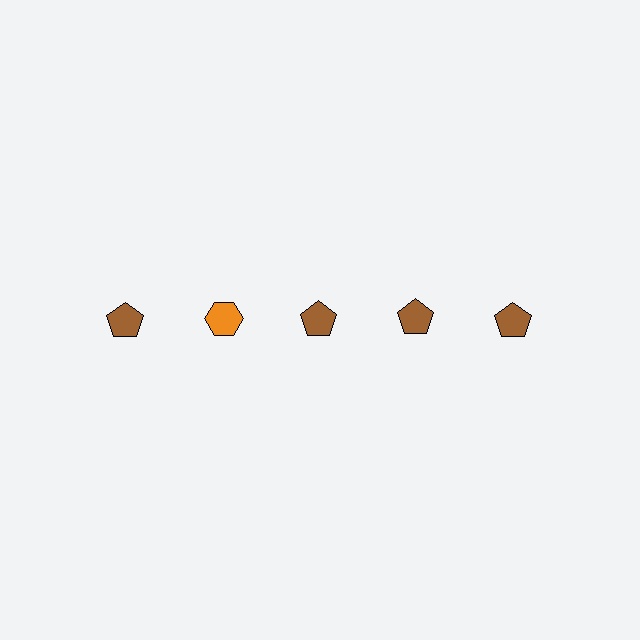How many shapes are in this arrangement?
There are 5 shapes arranged in a grid pattern.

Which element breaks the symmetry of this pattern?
The orange hexagon in the top row, second from left column breaks the symmetry. All other shapes are brown pentagons.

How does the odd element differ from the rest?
It differs in both color (orange instead of brown) and shape (hexagon instead of pentagon).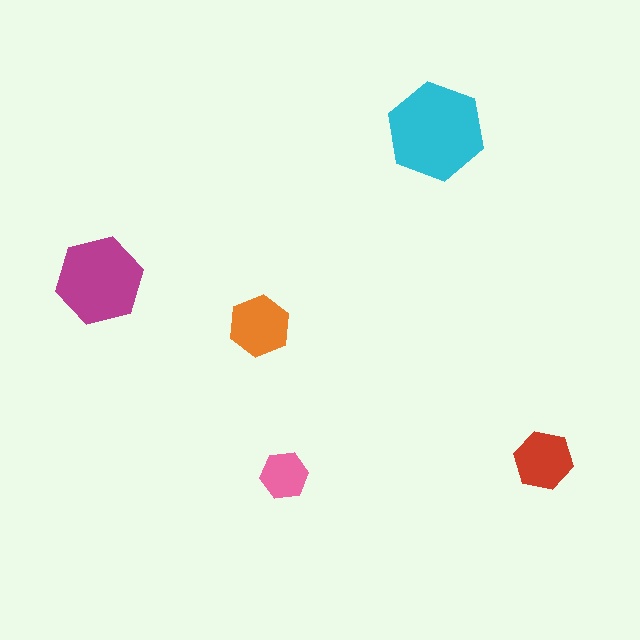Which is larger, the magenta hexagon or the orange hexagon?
The magenta one.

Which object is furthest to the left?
The magenta hexagon is leftmost.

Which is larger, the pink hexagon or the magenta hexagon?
The magenta one.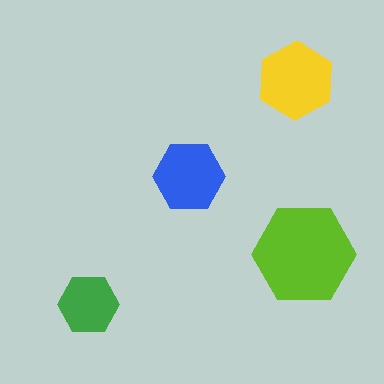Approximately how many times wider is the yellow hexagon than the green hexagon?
About 1.5 times wider.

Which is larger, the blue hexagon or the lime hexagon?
The lime one.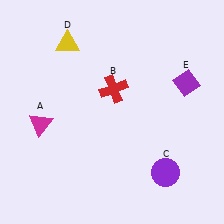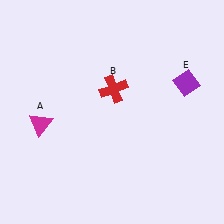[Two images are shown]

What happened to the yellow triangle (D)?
The yellow triangle (D) was removed in Image 2. It was in the top-left area of Image 1.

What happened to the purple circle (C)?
The purple circle (C) was removed in Image 2. It was in the bottom-right area of Image 1.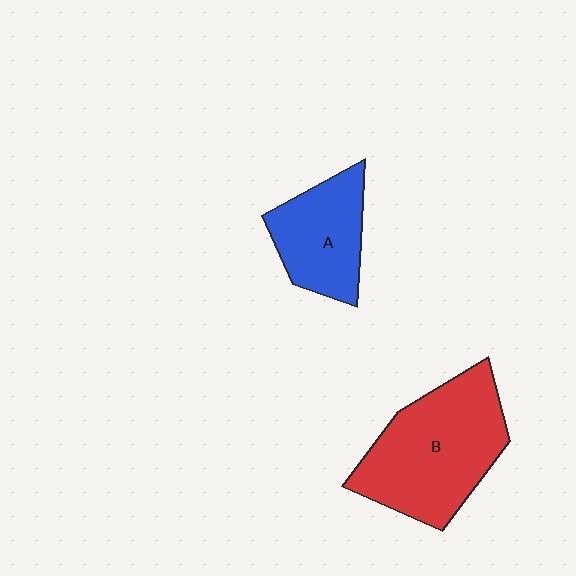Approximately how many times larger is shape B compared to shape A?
Approximately 1.7 times.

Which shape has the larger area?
Shape B (red).